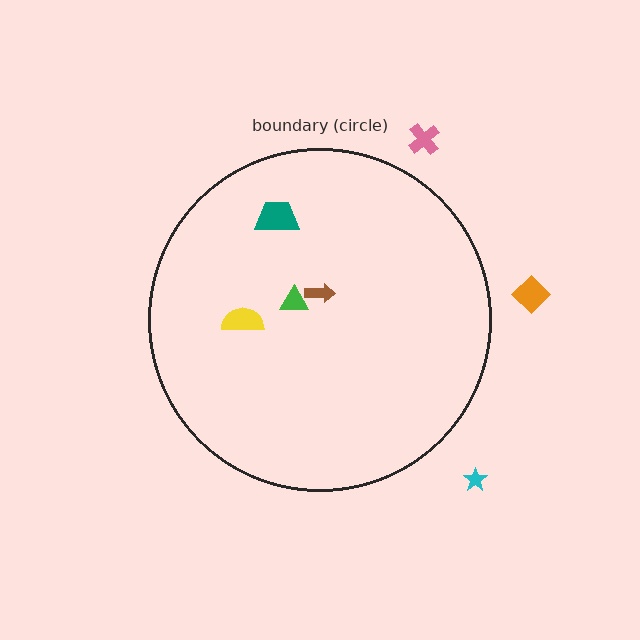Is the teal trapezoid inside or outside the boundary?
Inside.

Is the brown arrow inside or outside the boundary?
Inside.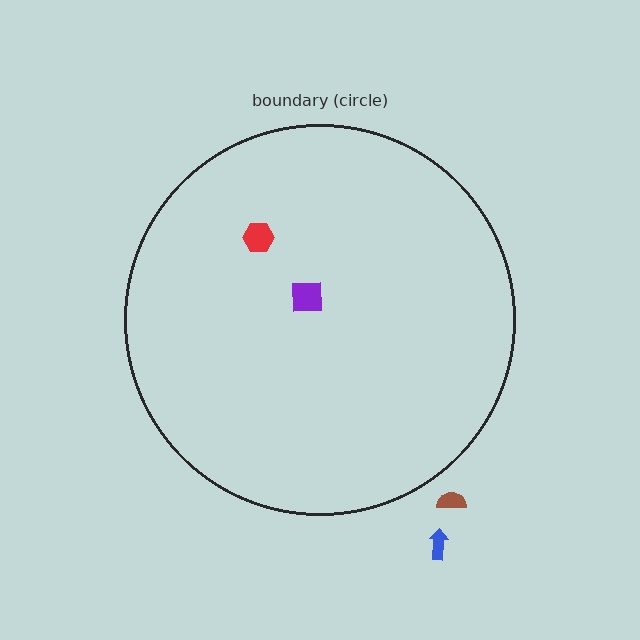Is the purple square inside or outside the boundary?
Inside.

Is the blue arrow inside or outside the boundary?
Outside.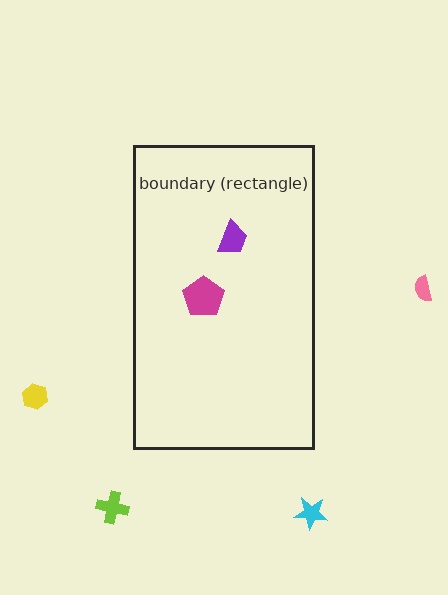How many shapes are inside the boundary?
2 inside, 4 outside.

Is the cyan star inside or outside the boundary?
Outside.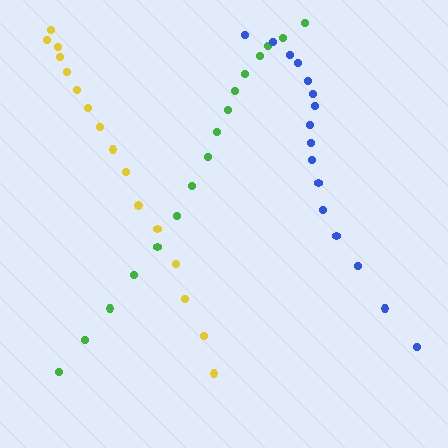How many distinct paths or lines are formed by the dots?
There are 3 distinct paths.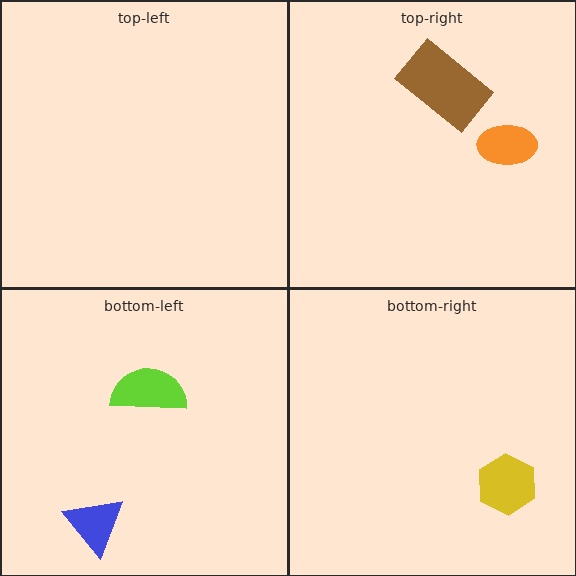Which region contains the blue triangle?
The bottom-left region.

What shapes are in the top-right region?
The brown rectangle, the orange ellipse.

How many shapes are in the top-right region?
2.